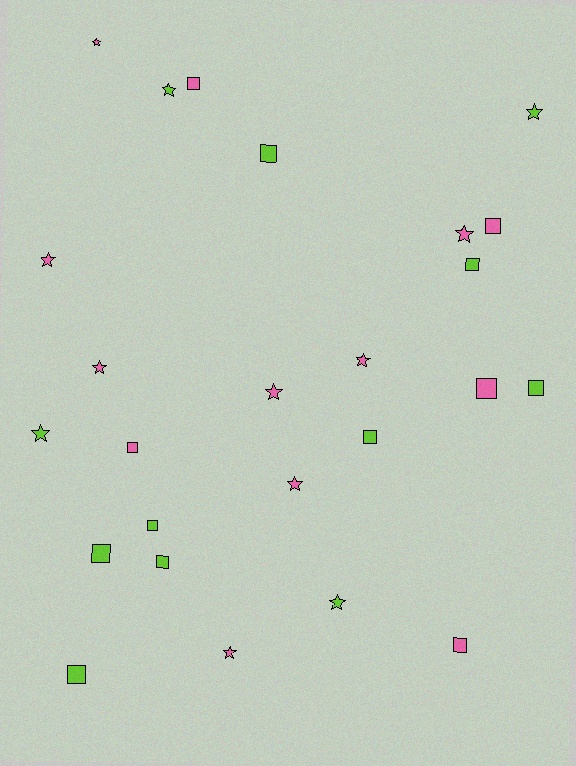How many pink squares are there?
There are 5 pink squares.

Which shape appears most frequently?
Square, with 13 objects.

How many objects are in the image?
There are 25 objects.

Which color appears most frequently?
Pink, with 13 objects.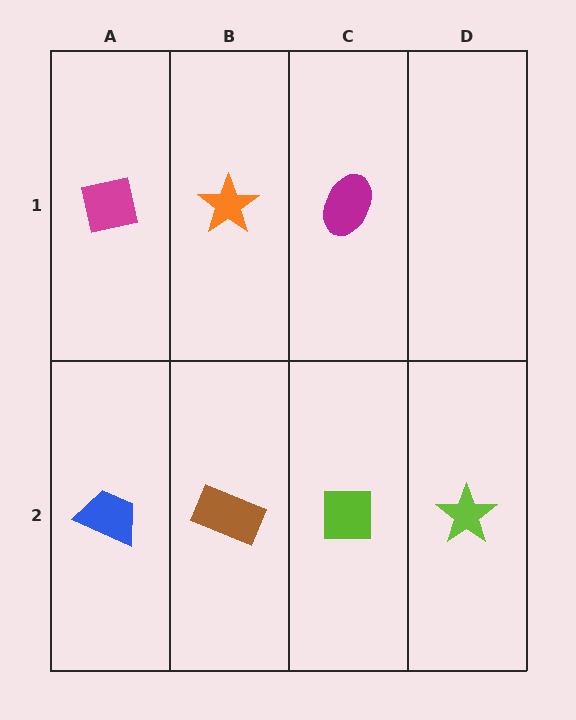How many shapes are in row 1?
3 shapes.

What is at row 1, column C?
A magenta ellipse.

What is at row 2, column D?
A lime star.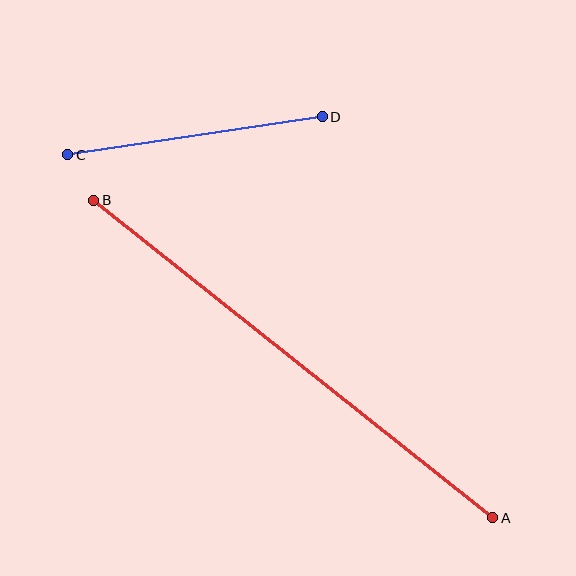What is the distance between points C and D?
The distance is approximately 257 pixels.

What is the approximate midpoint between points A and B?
The midpoint is at approximately (293, 359) pixels.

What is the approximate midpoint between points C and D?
The midpoint is at approximately (195, 136) pixels.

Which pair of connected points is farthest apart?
Points A and B are farthest apart.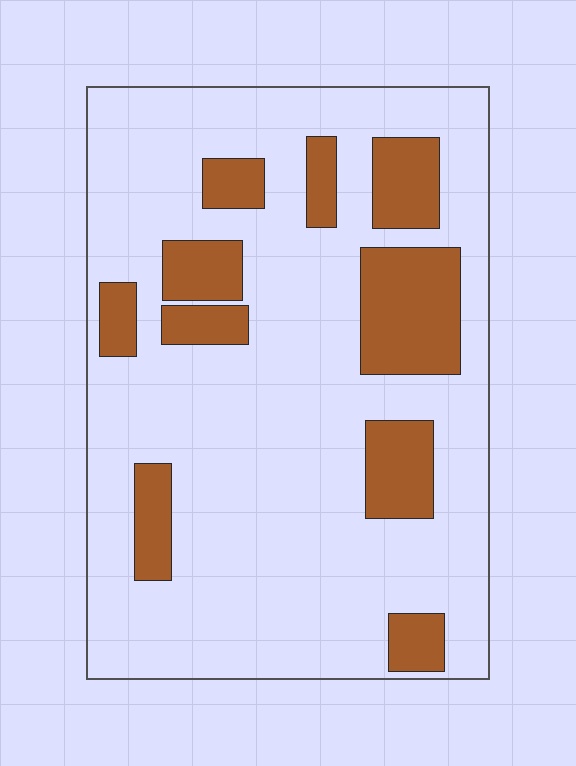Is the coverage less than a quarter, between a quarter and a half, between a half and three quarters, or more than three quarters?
Less than a quarter.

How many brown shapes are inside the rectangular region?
10.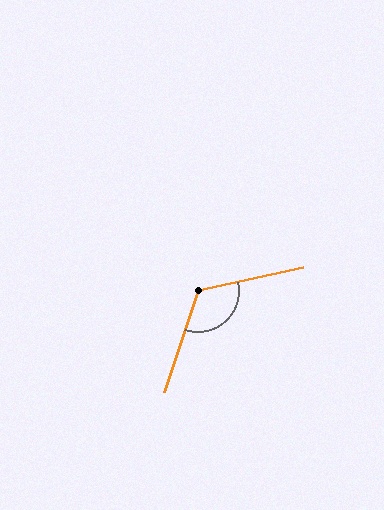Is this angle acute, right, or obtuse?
It is obtuse.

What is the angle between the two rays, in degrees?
Approximately 121 degrees.